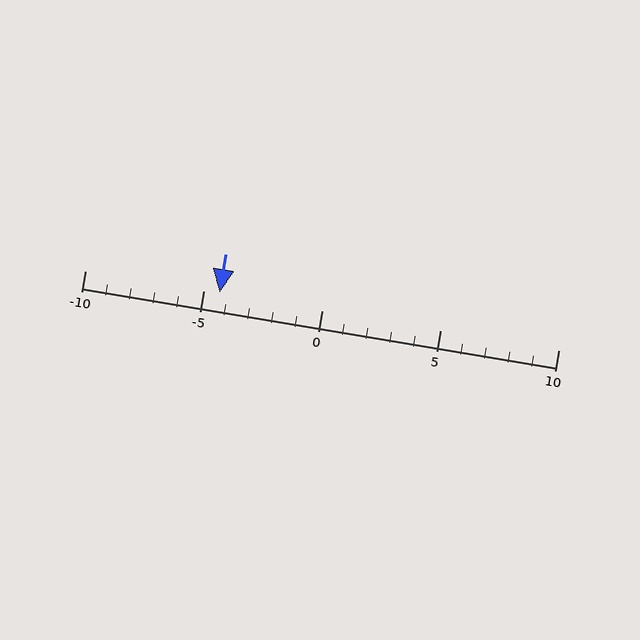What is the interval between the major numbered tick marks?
The major tick marks are spaced 5 units apart.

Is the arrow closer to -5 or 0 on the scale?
The arrow is closer to -5.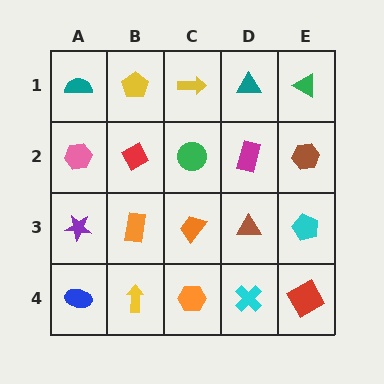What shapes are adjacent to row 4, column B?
An orange rectangle (row 3, column B), a blue ellipse (row 4, column A), an orange hexagon (row 4, column C).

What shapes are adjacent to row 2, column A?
A teal semicircle (row 1, column A), a purple star (row 3, column A), a red diamond (row 2, column B).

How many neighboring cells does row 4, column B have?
3.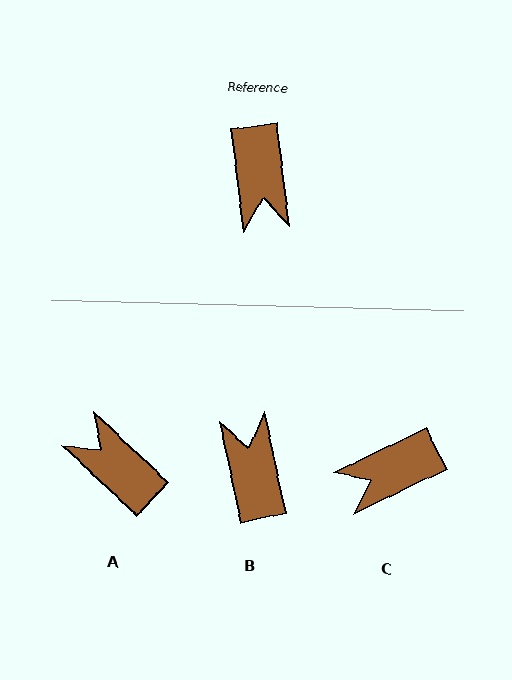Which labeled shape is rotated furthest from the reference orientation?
B, about 175 degrees away.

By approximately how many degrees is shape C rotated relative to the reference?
Approximately 71 degrees clockwise.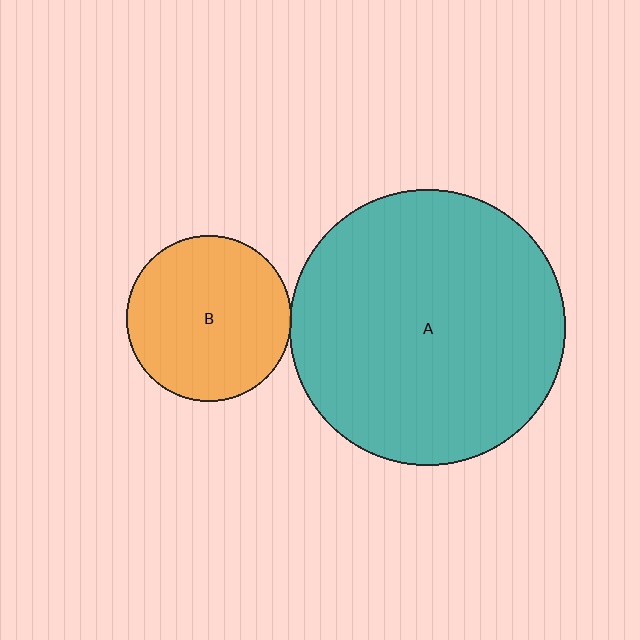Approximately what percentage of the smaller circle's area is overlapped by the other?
Approximately 5%.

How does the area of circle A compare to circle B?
Approximately 2.8 times.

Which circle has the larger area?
Circle A (teal).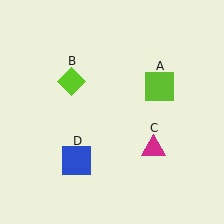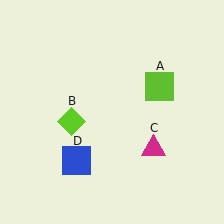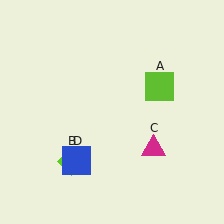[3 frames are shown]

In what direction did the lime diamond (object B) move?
The lime diamond (object B) moved down.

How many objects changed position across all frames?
1 object changed position: lime diamond (object B).